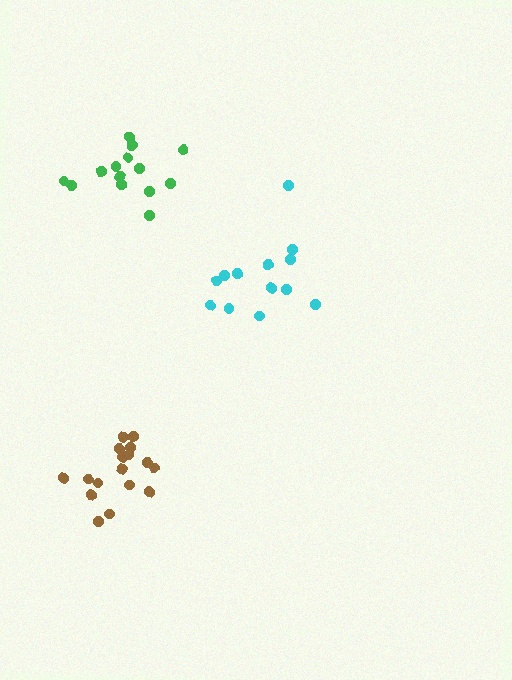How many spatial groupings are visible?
There are 3 spatial groupings.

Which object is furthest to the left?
The brown cluster is leftmost.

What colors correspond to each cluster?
The clusters are colored: green, cyan, brown.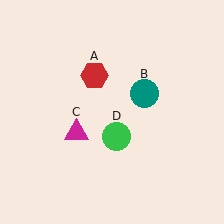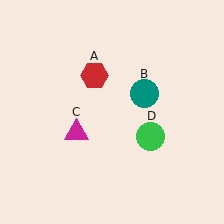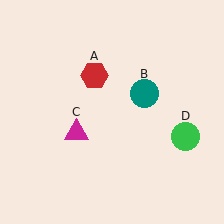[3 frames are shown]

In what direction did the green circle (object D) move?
The green circle (object D) moved right.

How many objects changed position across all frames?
1 object changed position: green circle (object D).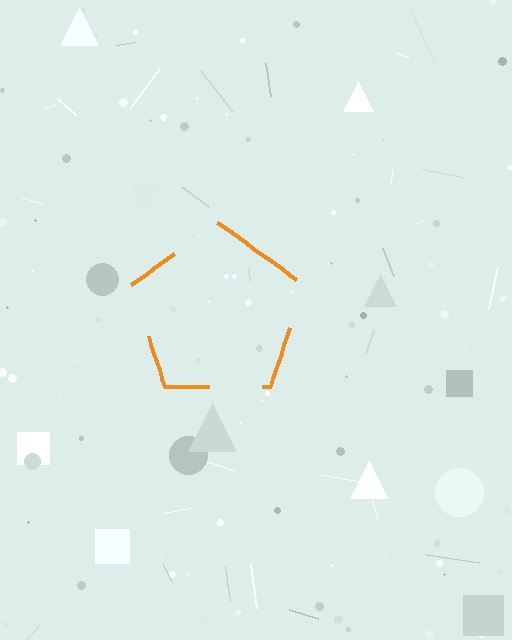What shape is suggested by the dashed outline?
The dashed outline suggests a pentagon.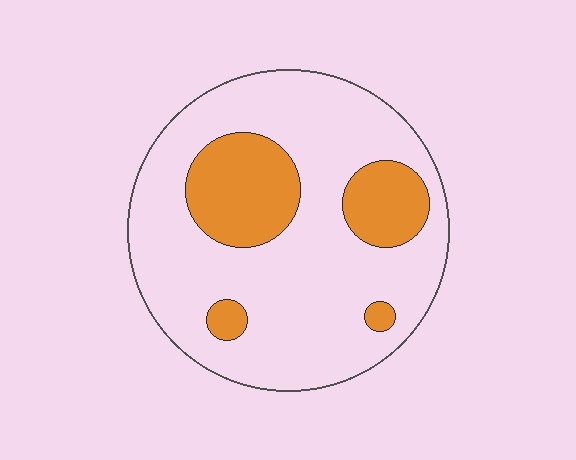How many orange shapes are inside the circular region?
4.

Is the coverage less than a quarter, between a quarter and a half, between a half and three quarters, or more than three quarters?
Less than a quarter.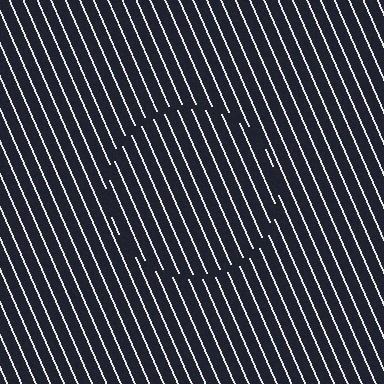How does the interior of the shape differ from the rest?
The interior of the shape contains the same grating, shifted by half a period — the contour is defined by the phase discontinuity where line-ends from the inner and outer gratings abut.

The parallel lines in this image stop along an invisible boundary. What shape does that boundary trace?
An illusory circle. The interior of the shape contains the same grating, shifted by half a period — the contour is defined by the phase discontinuity where line-ends from the inner and outer gratings abut.